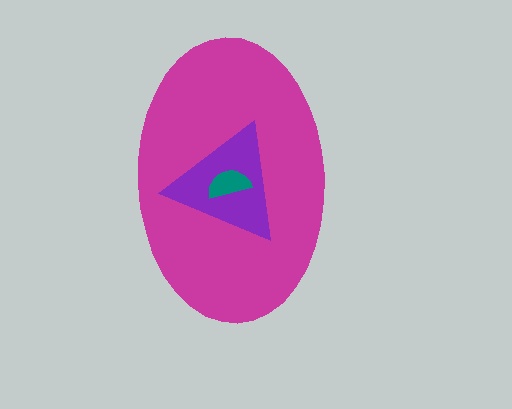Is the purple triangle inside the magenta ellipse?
Yes.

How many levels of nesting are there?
3.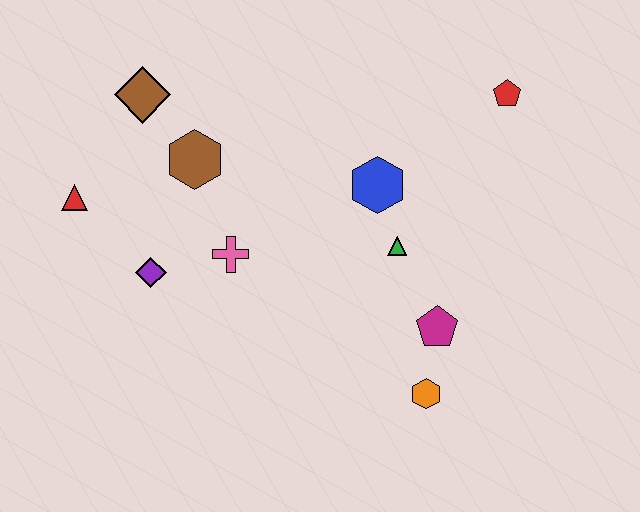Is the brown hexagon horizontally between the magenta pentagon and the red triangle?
Yes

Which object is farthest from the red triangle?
The red pentagon is farthest from the red triangle.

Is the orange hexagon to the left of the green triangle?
No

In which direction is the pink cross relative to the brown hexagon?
The pink cross is below the brown hexagon.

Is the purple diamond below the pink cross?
Yes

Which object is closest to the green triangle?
The blue hexagon is closest to the green triangle.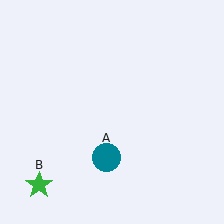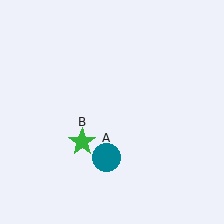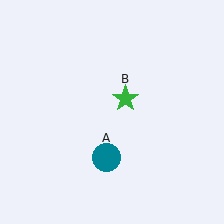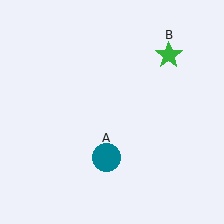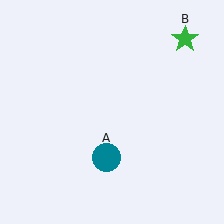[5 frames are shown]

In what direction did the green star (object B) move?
The green star (object B) moved up and to the right.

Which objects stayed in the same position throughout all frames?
Teal circle (object A) remained stationary.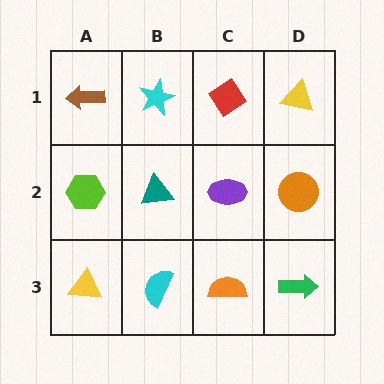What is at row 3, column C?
An orange semicircle.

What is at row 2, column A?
A lime hexagon.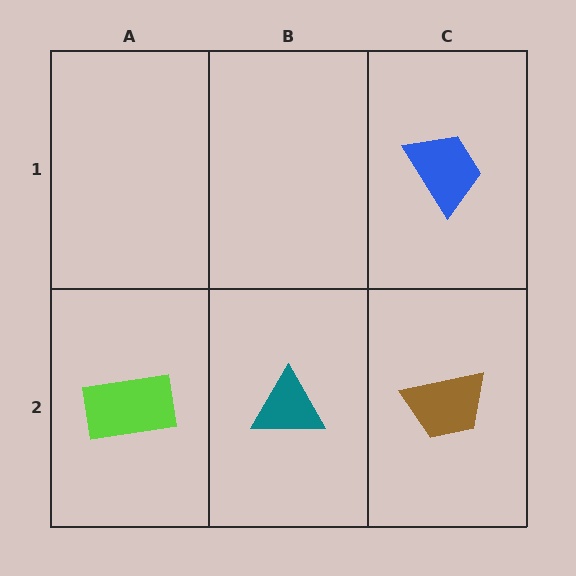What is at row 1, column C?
A blue trapezoid.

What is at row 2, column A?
A lime rectangle.